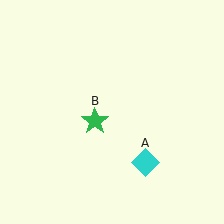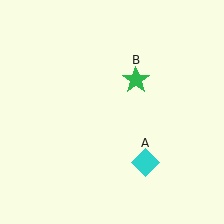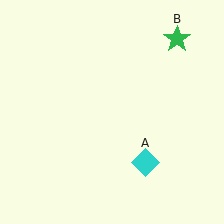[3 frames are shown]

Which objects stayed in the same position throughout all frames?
Cyan diamond (object A) remained stationary.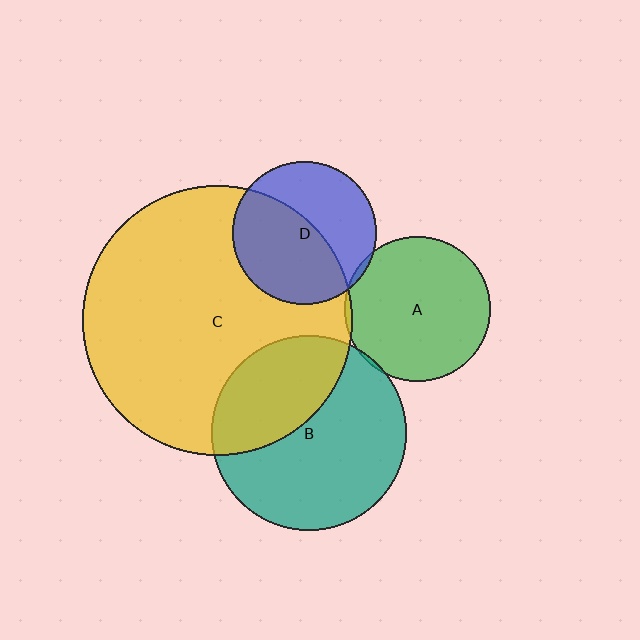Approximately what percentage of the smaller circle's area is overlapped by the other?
Approximately 5%.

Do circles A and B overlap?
Yes.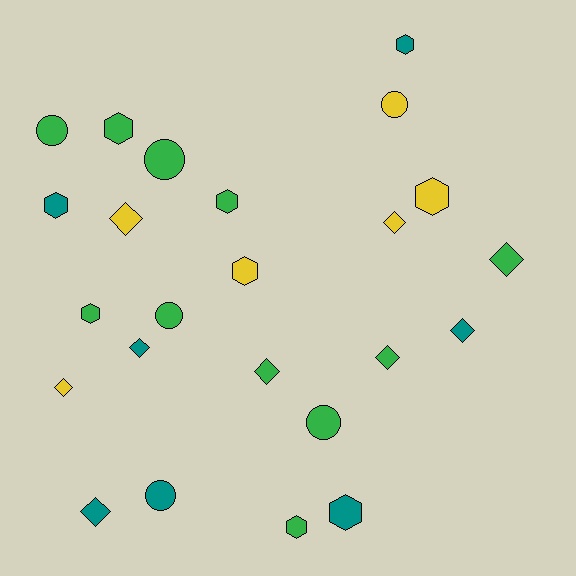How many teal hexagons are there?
There are 3 teal hexagons.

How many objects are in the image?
There are 24 objects.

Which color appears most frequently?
Green, with 11 objects.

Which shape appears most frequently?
Hexagon, with 9 objects.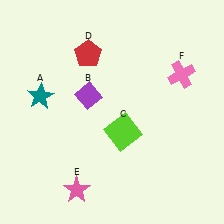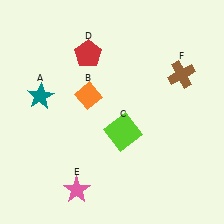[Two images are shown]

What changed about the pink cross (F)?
In Image 1, F is pink. In Image 2, it changed to brown.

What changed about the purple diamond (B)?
In Image 1, B is purple. In Image 2, it changed to orange.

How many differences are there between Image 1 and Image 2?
There are 2 differences between the two images.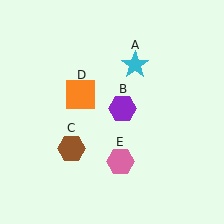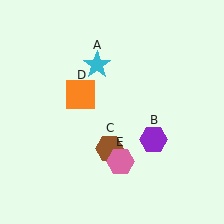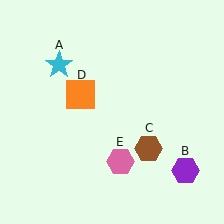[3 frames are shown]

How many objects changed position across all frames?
3 objects changed position: cyan star (object A), purple hexagon (object B), brown hexagon (object C).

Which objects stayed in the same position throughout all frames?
Orange square (object D) and pink hexagon (object E) remained stationary.